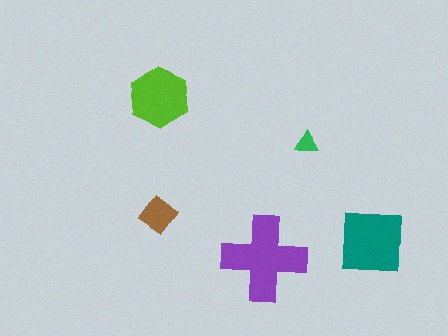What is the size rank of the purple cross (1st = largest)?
1st.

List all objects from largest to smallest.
The purple cross, the teal square, the lime hexagon, the brown diamond, the green triangle.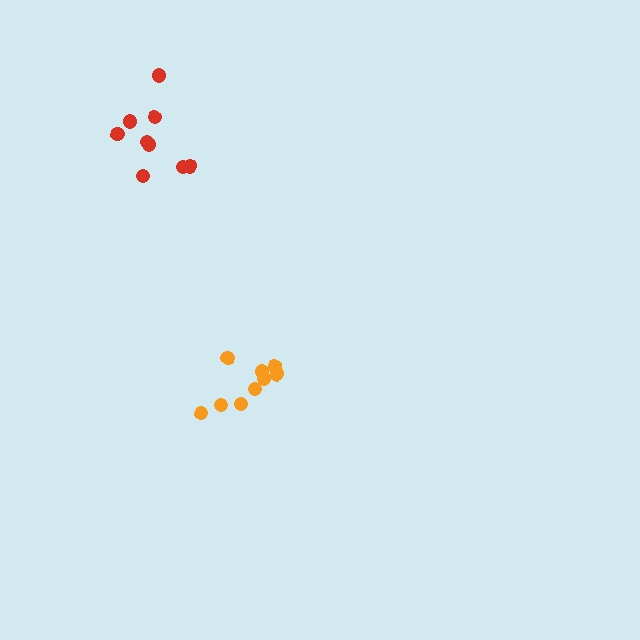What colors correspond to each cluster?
The clusters are colored: orange, red.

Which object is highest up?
The red cluster is topmost.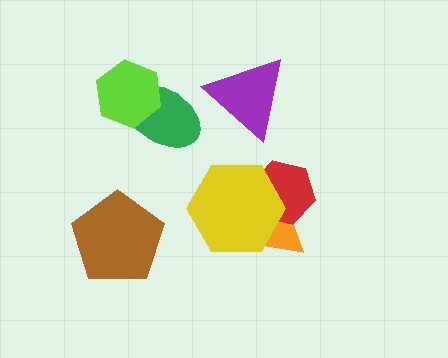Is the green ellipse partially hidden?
Yes, it is partially covered by another shape.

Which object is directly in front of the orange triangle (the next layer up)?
The red hexagon is directly in front of the orange triangle.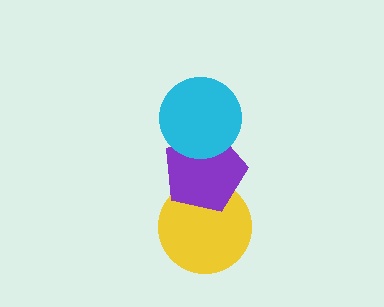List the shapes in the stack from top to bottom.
From top to bottom: the cyan circle, the purple pentagon, the yellow circle.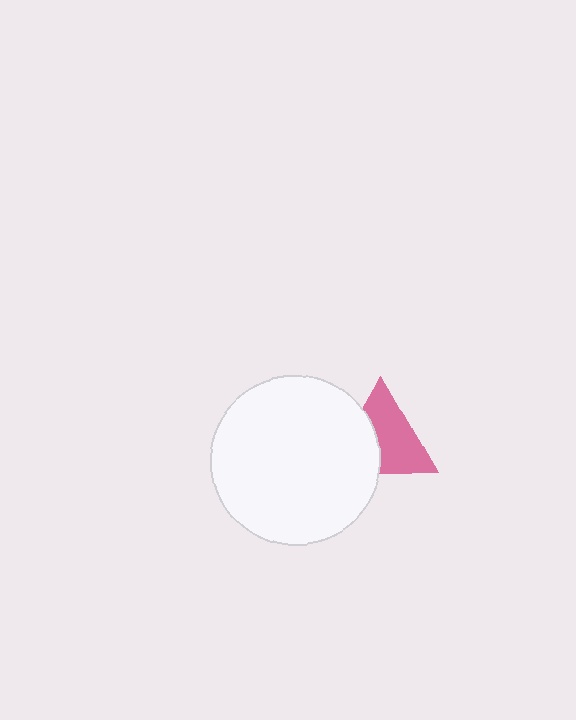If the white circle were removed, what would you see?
You would see the complete pink triangle.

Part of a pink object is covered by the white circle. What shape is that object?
It is a triangle.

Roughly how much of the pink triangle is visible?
About half of it is visible (roughly 62%).